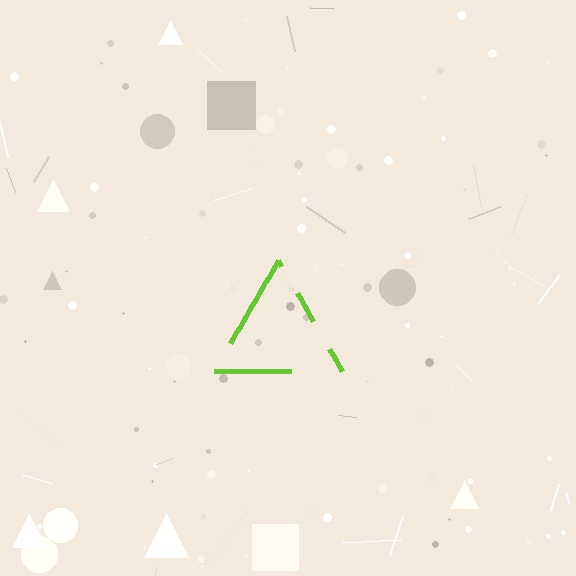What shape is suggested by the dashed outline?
The dashed outline suggests a triangle.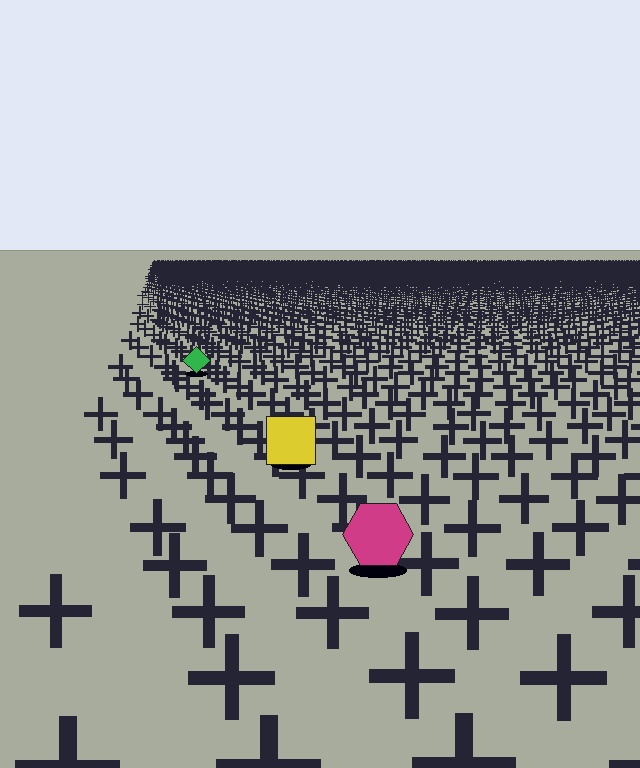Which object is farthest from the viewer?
The green diamond is farthest from the viewer. It appears smaller and the ground texture around it is denser.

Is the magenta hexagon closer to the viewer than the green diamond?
Yes. The magenta hexagon is closer — you can tell from the texture gradient: the ground texture is coarser near it.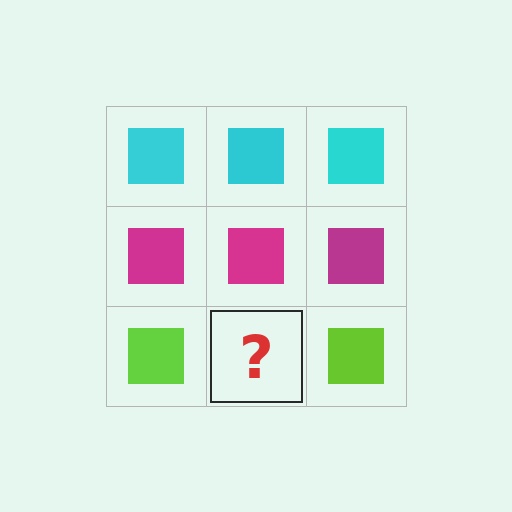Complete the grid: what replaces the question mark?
The question mark should be replaced with a lime square.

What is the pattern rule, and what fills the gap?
The rule is that each row has a consistent color. The gap should be filled with a lime square.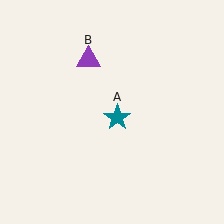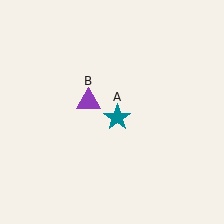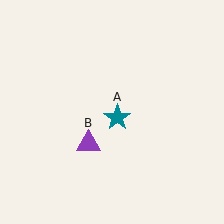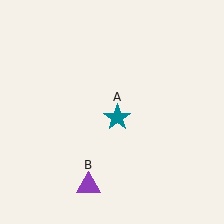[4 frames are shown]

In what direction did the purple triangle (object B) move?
The purple triangle (object B) moved down.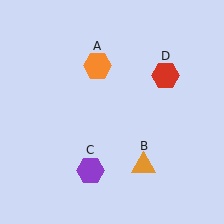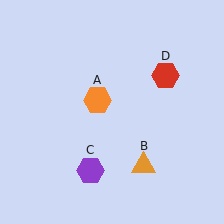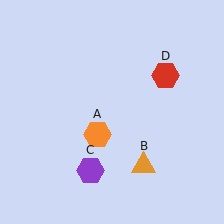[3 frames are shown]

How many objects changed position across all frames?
1 object changed position: orange hexagon (object A).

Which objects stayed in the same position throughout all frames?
Orange triangle (object B) and purple hexagon (object C) and red hexagon (object D) remained stationary.